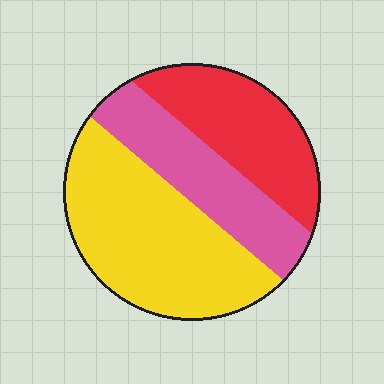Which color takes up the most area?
Yellow, at roughly 45%.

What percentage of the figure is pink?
Pink covers around 25% of the figure.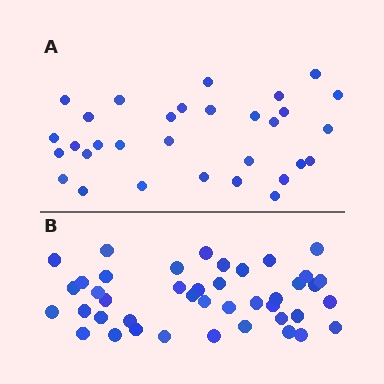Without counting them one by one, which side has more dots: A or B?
Region B (the bottom region) has more dots.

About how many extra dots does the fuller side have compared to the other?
Region B has roughly 12 or so more dots than region A.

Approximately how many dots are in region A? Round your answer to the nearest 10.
About 30 dots. (The exact count is 31, which rounds to 30.)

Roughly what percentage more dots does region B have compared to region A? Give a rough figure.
About 35% more.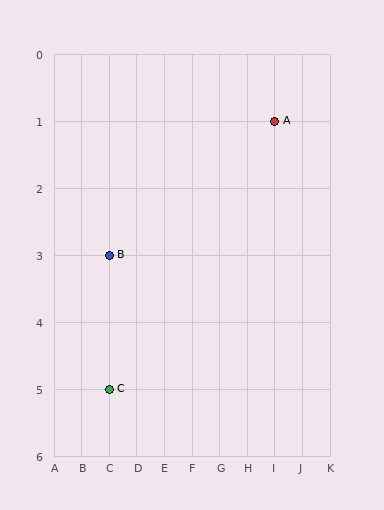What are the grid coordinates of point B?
Point B is at grid coordinates (C, 3).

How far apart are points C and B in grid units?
Points C and B are 2 rows apart.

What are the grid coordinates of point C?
Point C is at grid coordinates (C, 5).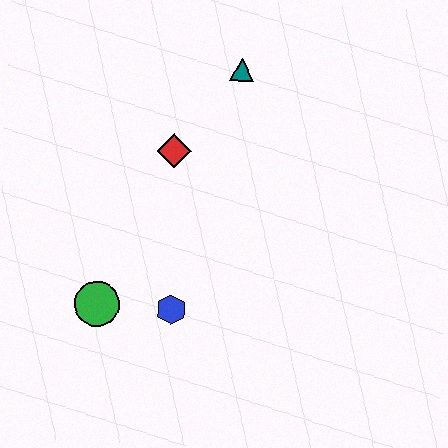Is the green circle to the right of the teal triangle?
No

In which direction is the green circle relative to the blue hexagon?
The green circle is to the left of the blue hexagon.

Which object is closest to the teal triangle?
The red diamond is closest to the teal triangle.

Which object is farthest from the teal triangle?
The green circle is farthest from the teal triangle.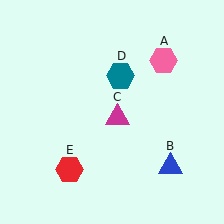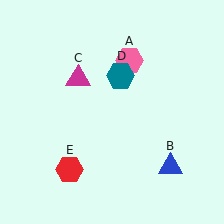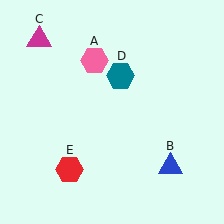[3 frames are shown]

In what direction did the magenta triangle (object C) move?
The magenta triangle (object C) moved up and to the left.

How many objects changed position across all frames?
2 objects changed position: pink hexagon (object A), magenta triangle (object C).